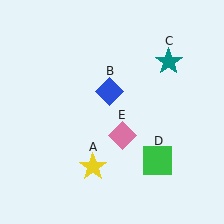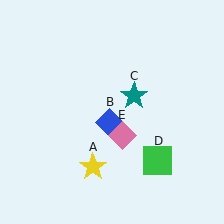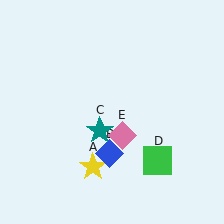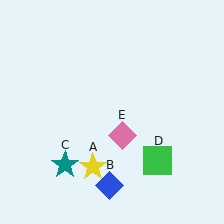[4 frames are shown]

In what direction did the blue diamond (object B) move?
The blue diamond (object B) moved down.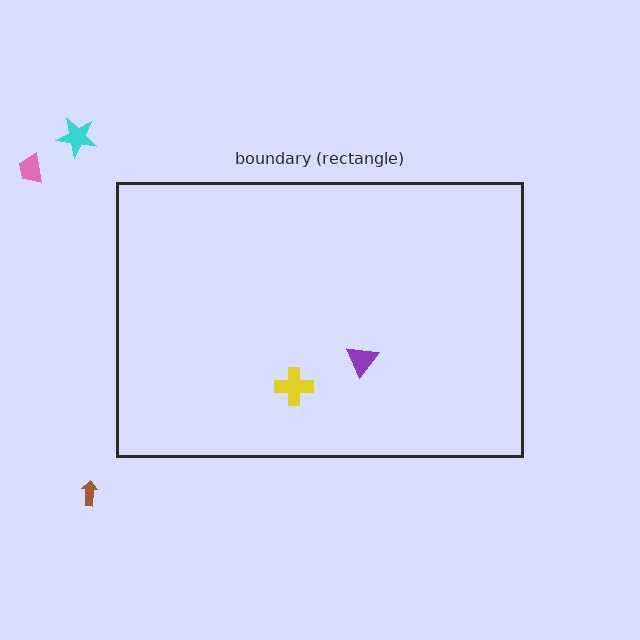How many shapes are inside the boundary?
2 inside, 3 outside.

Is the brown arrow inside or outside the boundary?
Outside.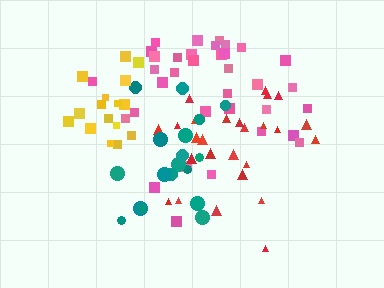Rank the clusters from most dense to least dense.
yellow, teal, pink, red.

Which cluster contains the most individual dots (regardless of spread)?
Pink (35).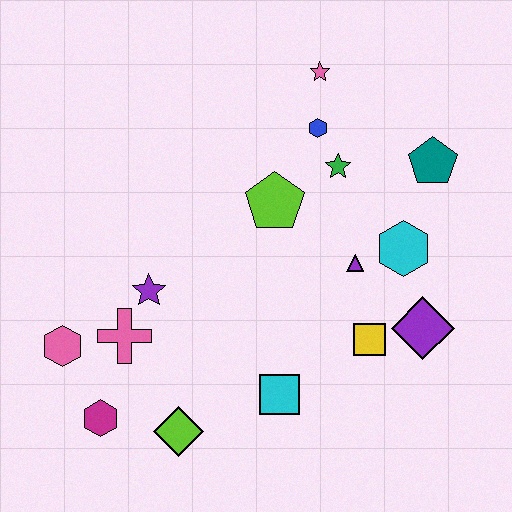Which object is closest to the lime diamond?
The magenta hexagon is closest to the lime diamond.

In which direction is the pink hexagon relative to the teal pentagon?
The pink hexagon is to the left of the teal pentagon.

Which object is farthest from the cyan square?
The pink star is farthest from the cyan square.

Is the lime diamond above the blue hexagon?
No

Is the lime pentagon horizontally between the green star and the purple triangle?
No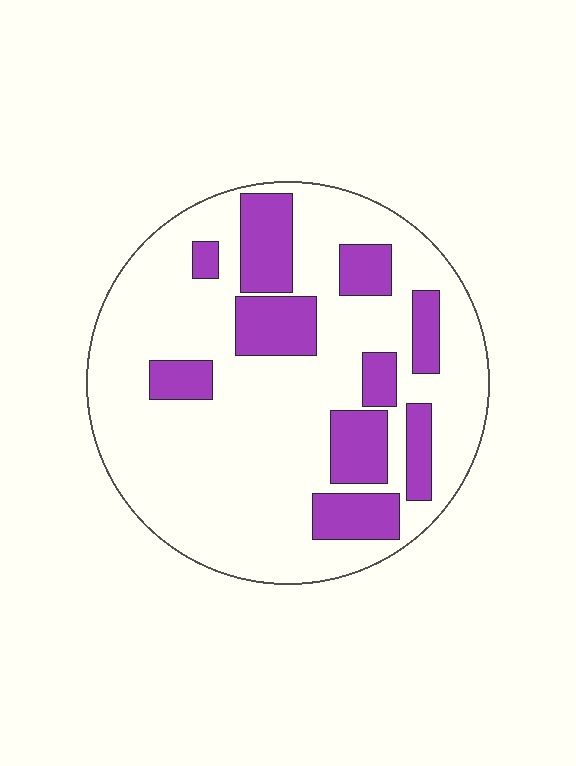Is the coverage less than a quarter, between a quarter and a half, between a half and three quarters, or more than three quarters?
Less than a quarter.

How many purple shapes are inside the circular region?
10.